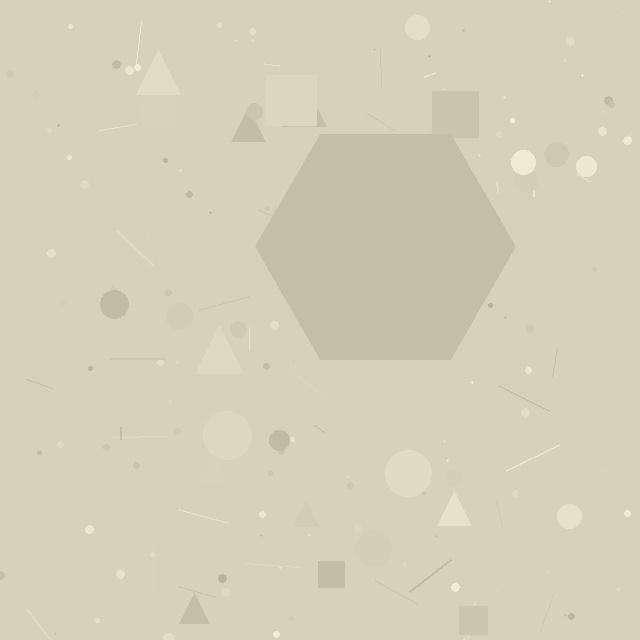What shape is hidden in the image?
A hexagon is hidden in the image.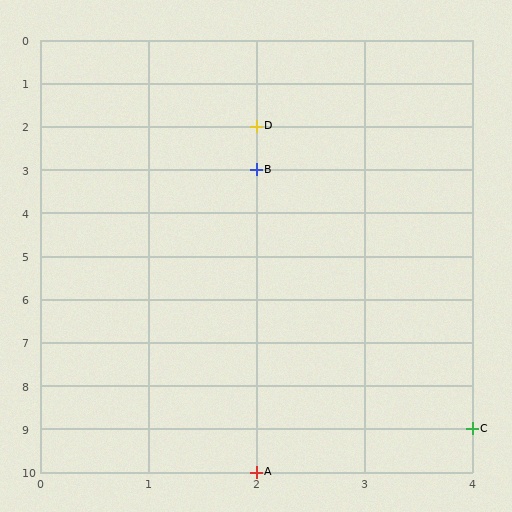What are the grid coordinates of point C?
Point C is at grid coordinates (4, 9).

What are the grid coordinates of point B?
Point B is at grid coordinates (2, 3).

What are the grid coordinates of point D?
Point D is at grid coordinates (2, 2).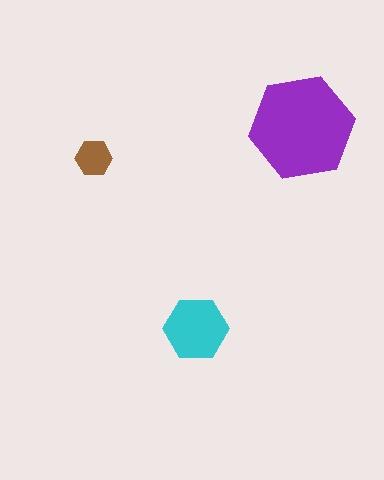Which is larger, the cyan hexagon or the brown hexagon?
The cyan one.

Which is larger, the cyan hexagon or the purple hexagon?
The purple one.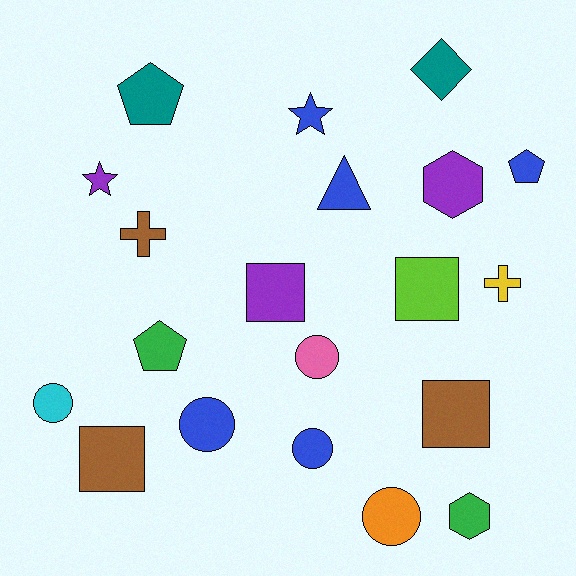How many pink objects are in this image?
There is 1 pink object.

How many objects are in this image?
There are 20 objects.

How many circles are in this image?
There are 5 circles.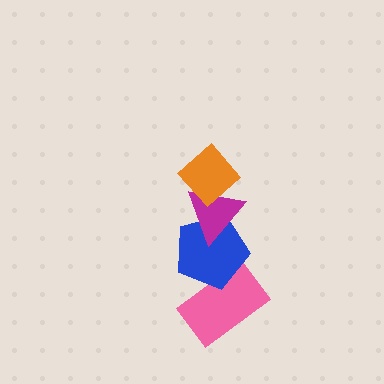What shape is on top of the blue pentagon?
The magenta triangle is on top of the blue pentagon.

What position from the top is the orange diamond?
The orange diamond is 1st from the top.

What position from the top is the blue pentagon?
The blue pentagon is 3rd from the top.